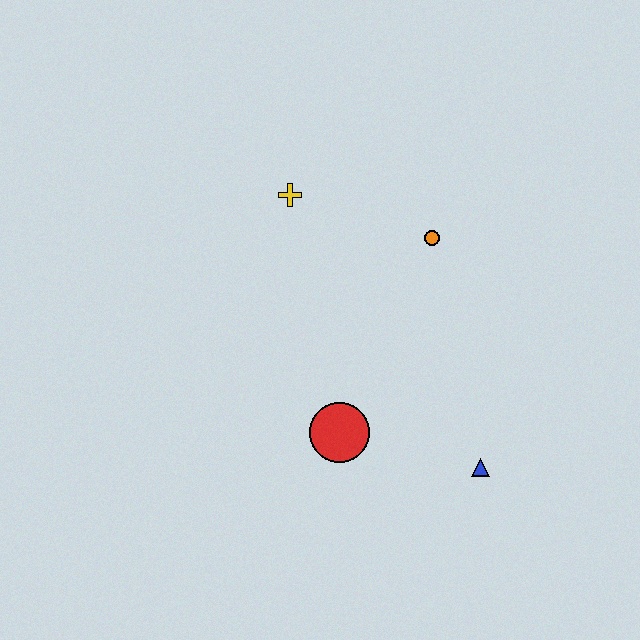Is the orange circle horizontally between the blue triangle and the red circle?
Yes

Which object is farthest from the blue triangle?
The yellow cross is farthest from the blue triangle.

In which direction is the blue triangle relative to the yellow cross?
The blue triangle is below the yellow cross.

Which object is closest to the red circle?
The blue triangle is closest to the red circle.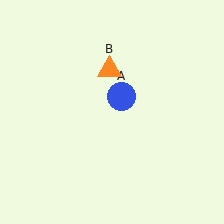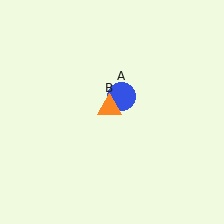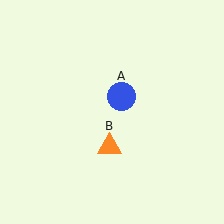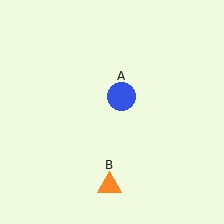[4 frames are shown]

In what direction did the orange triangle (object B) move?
The orange triangle (object B) moved down.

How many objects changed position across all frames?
1 object changed position: orange triangle (object B).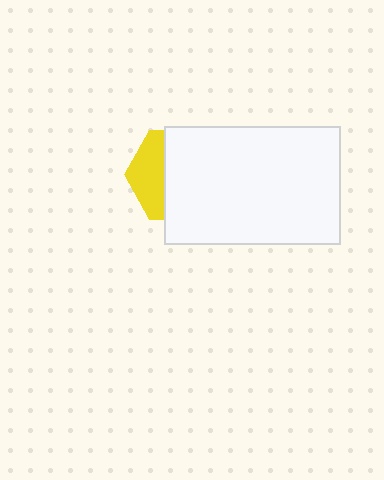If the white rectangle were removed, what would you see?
You would see the complete yellow hexagon.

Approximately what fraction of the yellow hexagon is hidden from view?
Roughly 66% of the yellow hexagon is hidden behind the white rectangle.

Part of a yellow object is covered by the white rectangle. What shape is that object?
It is a hexagon.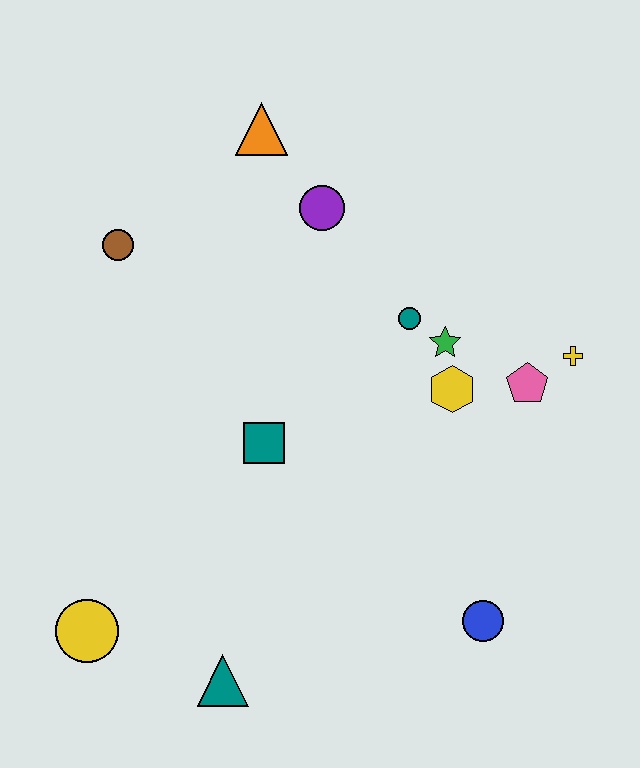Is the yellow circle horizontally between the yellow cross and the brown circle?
No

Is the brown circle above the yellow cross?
Yes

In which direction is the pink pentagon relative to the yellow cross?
The pink pentagon is to the left of the yellow cross.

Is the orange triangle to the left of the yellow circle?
No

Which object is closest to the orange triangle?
The purple circle is closest to the orange triangle.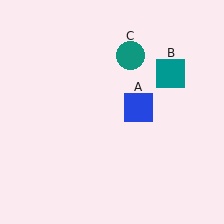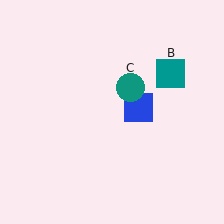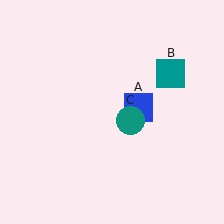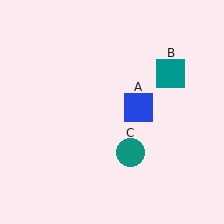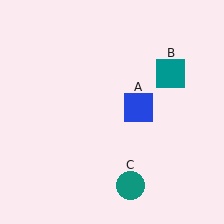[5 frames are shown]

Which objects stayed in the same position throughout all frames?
Blue square (object A) and teal square (object B) remained stationary.